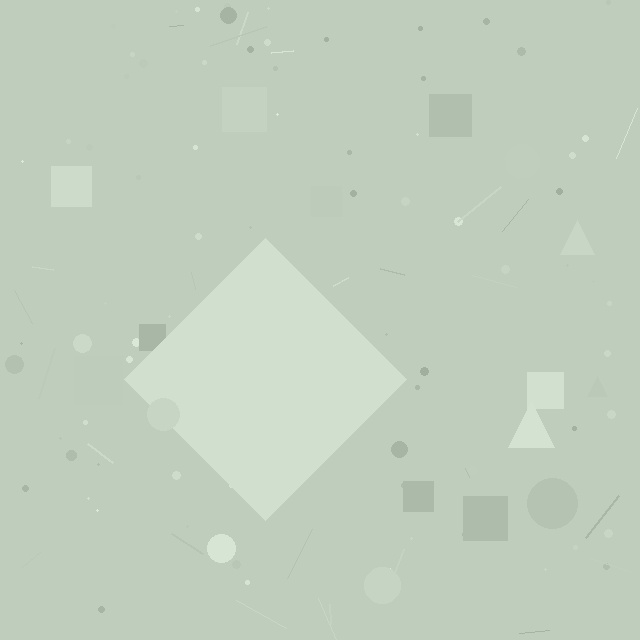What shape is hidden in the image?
A diamond is hidden in the image.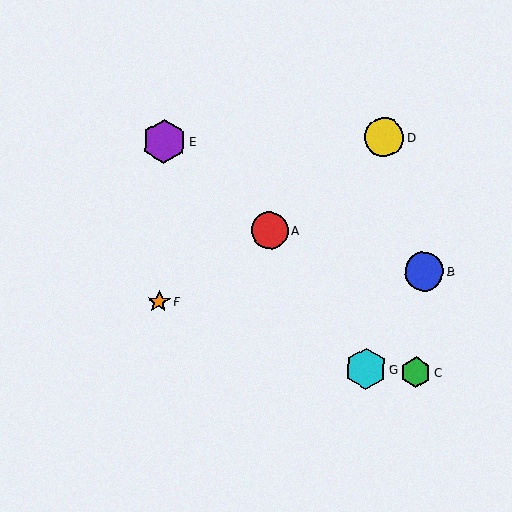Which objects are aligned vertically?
Objects E, F are aligned vertically.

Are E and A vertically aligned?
No, E is at x≈164 and A is at x≈270.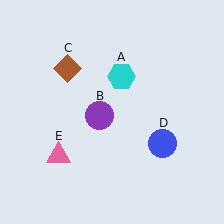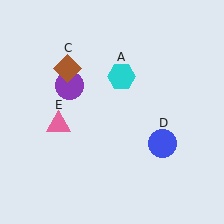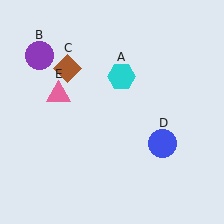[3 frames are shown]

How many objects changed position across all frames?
2 objects changed position: purple circle (object B), pink triangle (object E).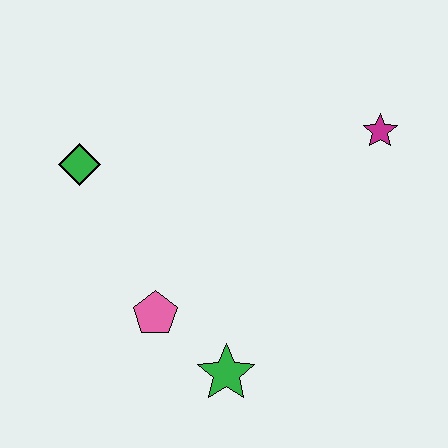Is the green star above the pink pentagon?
No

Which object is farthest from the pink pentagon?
The magenta star is farthest from the pink pentagon.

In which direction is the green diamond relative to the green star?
The green diamond is above the green star.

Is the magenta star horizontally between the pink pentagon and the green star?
No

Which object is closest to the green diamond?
The pink pentagon is closest to the green diamond.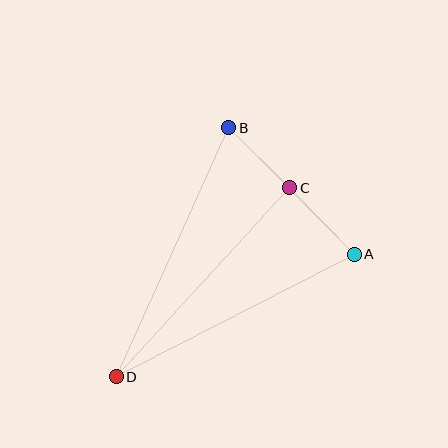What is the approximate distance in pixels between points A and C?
The distance between A and C is approximately 93 pixels.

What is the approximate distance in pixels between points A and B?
The distance between A and B is approximately 178 pixels.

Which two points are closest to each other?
Points B and C are closest to each other.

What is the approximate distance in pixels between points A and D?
The distance between A and D is approximately 268 pixels.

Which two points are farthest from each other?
Points B and D are farthest from each other.